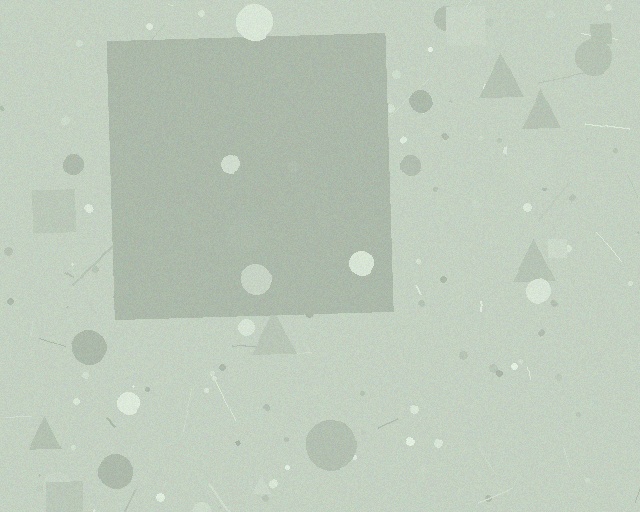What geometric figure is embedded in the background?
A square is embedded in the background.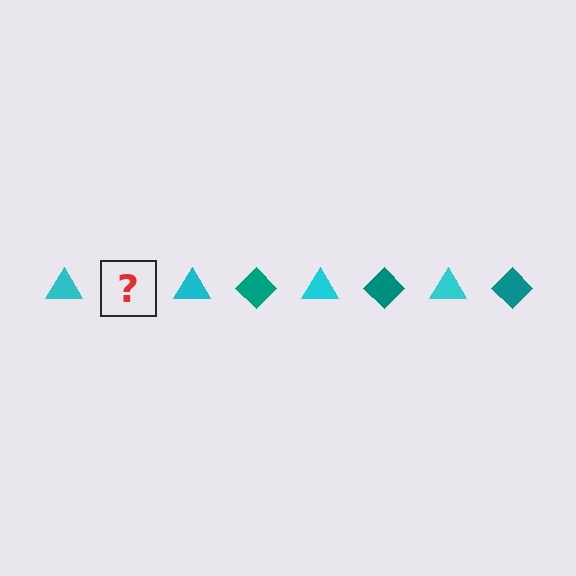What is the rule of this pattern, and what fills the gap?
The rule is that the pattern alternates between cyan triangle and teal diamond. The gap should be filled with a teal diamond.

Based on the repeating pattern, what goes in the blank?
The blank should be a teal diamond.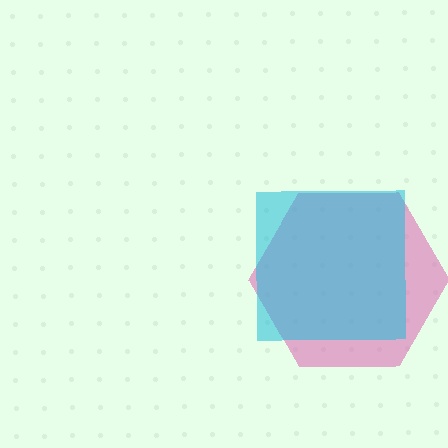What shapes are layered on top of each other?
The layered shapes are: a pink hexagon, a cyan square.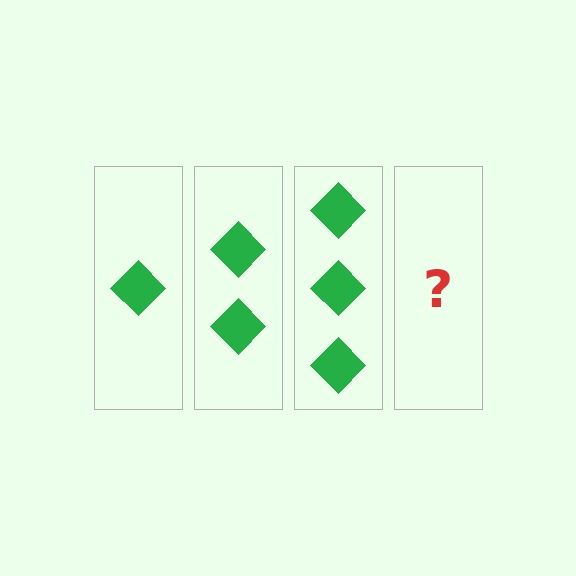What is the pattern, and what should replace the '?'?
The pattern is that each step adds one more diamond. The '?' should be 4 diamonds.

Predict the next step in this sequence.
The next step is 4 diamonds.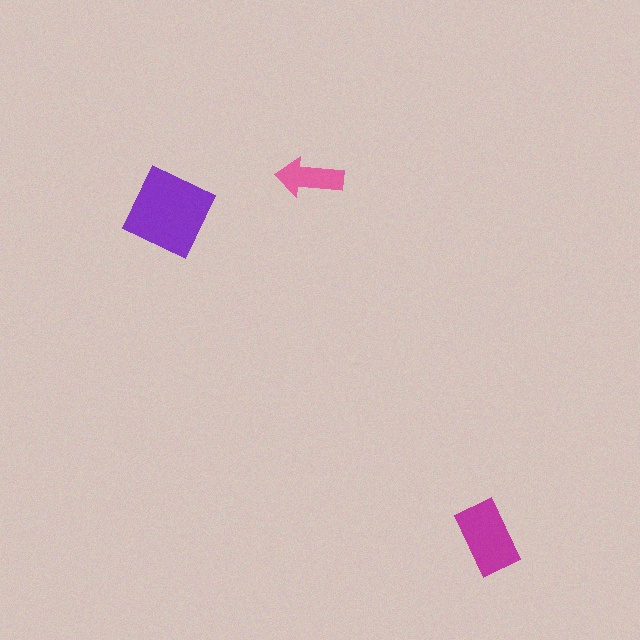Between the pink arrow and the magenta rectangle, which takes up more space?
The magenta rectangle.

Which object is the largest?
The purple square.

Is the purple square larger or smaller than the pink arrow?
Larger.